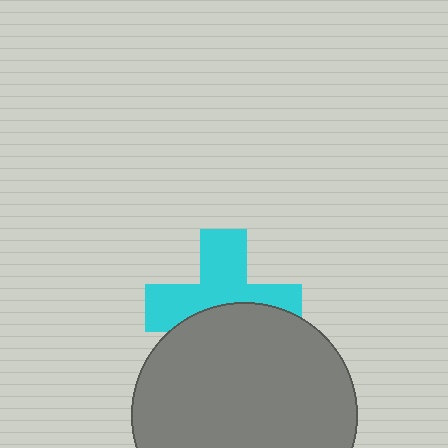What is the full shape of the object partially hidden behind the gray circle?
The partially hidden object is a cyan cross.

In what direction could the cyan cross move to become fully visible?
The cyan cross could move up. That would shift it out from behind the gray circle entirely.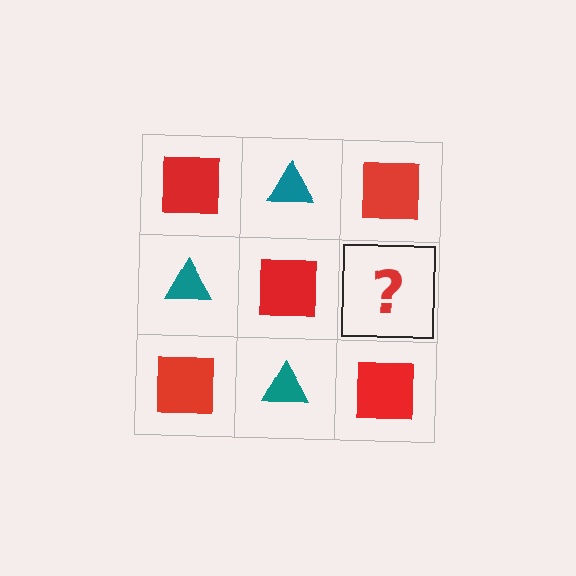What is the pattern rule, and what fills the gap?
The rule is that it alternates red square and teal triangle in a checkerboard pattern. The gap should be filled with a teal triangle.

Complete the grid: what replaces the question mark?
The question mark should be replaced with a teal triangle.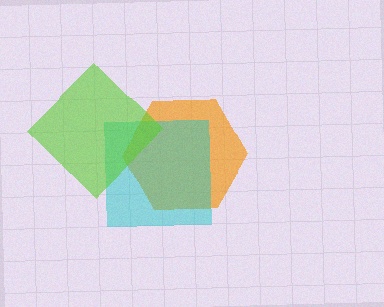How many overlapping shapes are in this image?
There are 3 overlapping shapes in the image.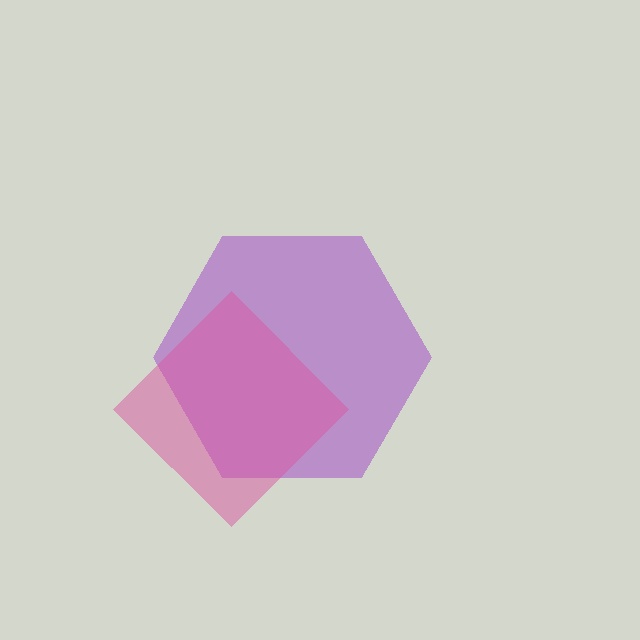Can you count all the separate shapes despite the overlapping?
Yes, there are 2 separate shapes.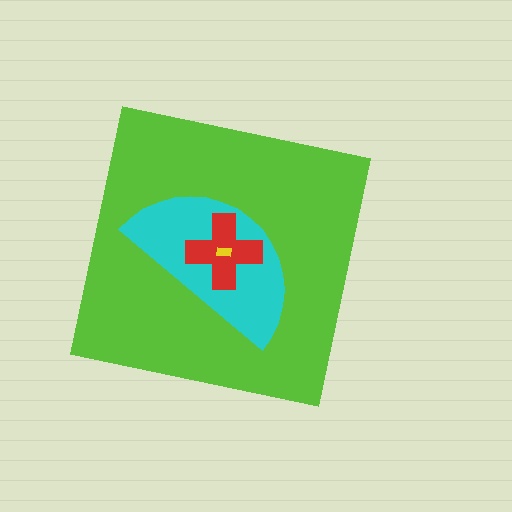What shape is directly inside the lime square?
The cyan semicircle.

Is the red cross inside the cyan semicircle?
Yes.